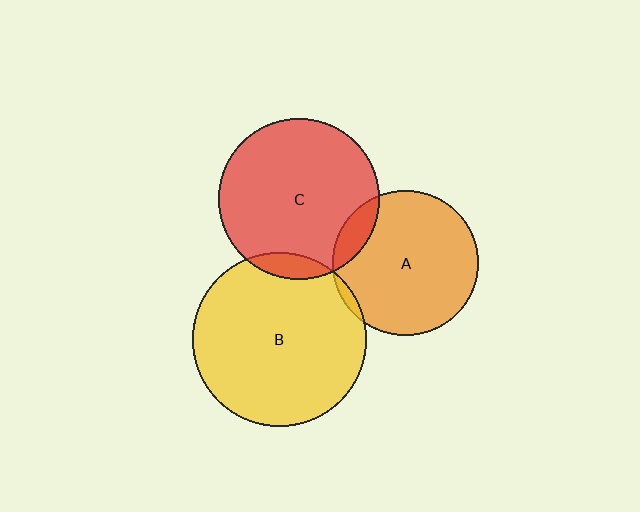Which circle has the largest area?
Circle B (yellow).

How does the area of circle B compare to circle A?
Approximately 1.4 times.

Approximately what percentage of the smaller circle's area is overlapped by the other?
Approximately 10%.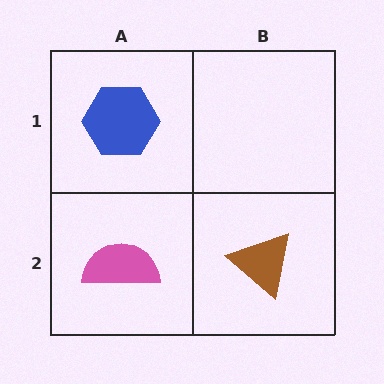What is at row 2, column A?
A pink semicircle.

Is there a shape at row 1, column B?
No, that cell is empty.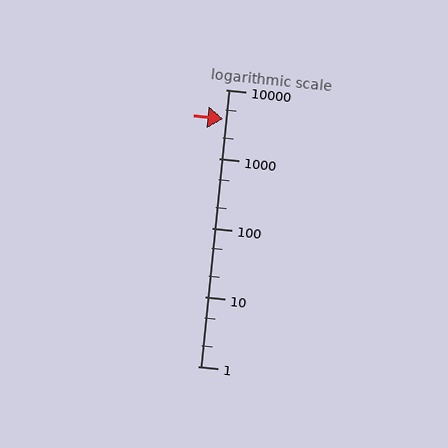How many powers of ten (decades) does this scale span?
The scale spans 4 decades, from 1 to 10000.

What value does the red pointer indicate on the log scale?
The pointer indicates approximately 3800.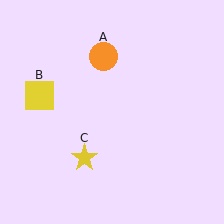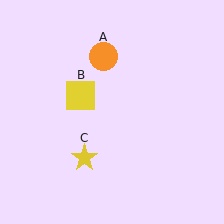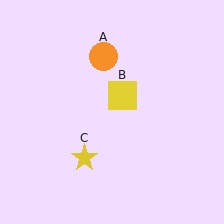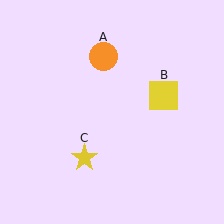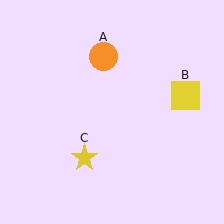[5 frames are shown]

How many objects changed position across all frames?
1 object changed position: yellow square (object B).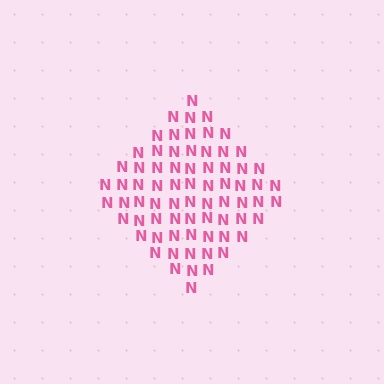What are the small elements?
The small elements are letter N's.